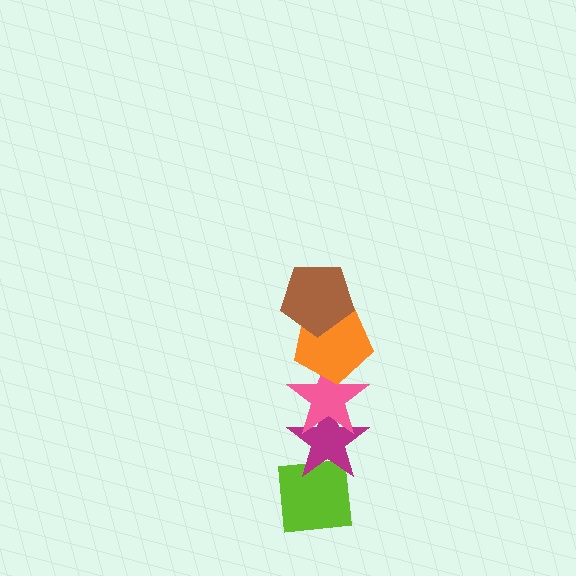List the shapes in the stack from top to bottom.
From top to bottom: the brown pentagon, the orange pentagon, the pink star, the magenta star, the lime square.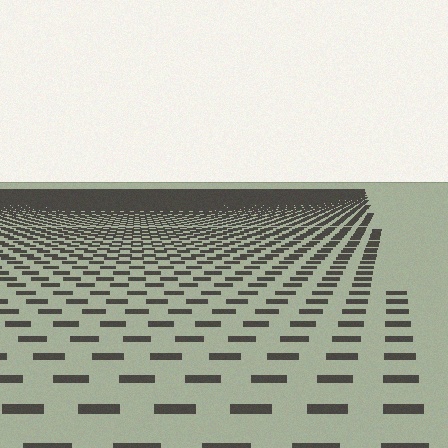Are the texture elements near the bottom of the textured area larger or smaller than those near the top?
Larger. Near the bottom, elements are closer to the viewer and appear at a bigger on-screen size.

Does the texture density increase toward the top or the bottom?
Density increases toward the top.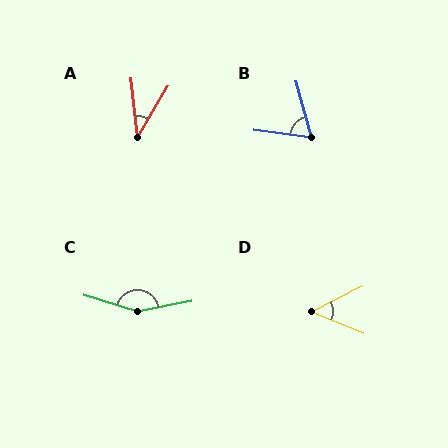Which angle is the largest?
C, at approximately 152 degrees.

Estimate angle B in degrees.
Approximately 68 degrees.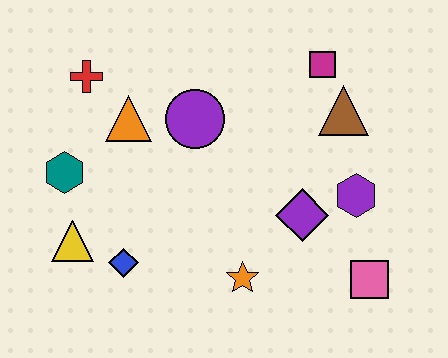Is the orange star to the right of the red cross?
Yes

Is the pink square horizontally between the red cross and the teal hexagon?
No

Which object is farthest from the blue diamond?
The magenta square is farthest from the blue diamond.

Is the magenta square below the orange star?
No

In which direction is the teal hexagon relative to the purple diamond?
The teal hexagon is to the left of the purple diamond.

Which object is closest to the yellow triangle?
The blue diamond is closest to the yellow triangle.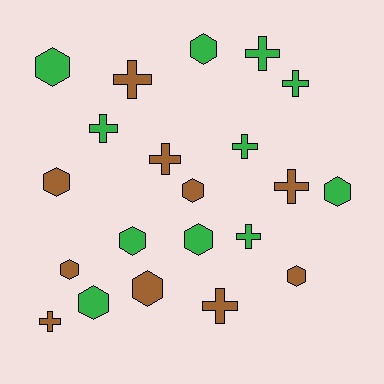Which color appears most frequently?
Green, with 11 objects.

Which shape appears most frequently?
Hexagon, with 11 objects.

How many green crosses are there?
There are 5 green crosses.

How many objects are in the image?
There are 21 objects.